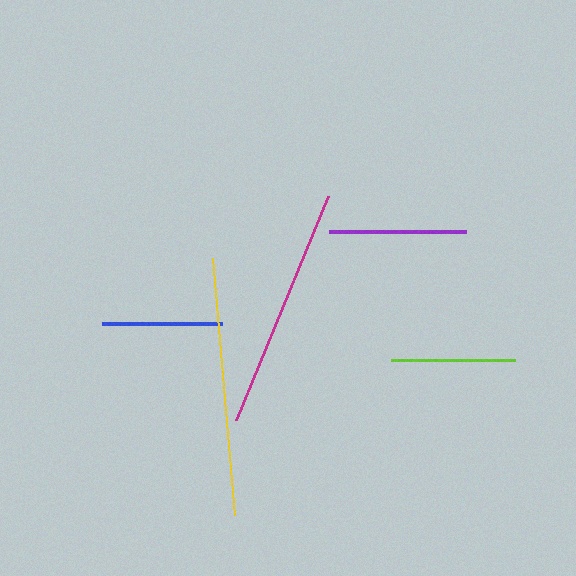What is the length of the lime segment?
The lime segment is approximately 125 pixels long.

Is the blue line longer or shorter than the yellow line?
The yellow line is longer than the blue line.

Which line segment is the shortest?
The blue line is the shortest at approximately 119 pixels.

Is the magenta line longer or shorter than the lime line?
The magenta line is longer than the lime line.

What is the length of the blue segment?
The blue segment is approximately 119 pixels long.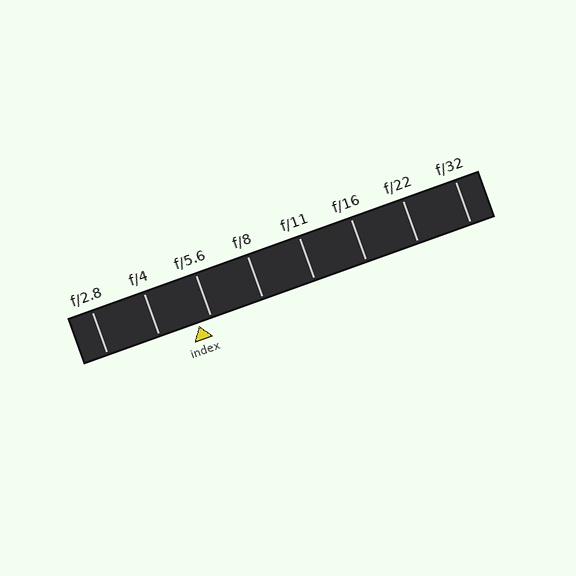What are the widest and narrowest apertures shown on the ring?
The widest aperture shown is f/2.8 and the narrowest is f/32.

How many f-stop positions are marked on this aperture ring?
There are 8 f-stop positions marked.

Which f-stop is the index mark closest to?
The index mark is closest to f/5.6.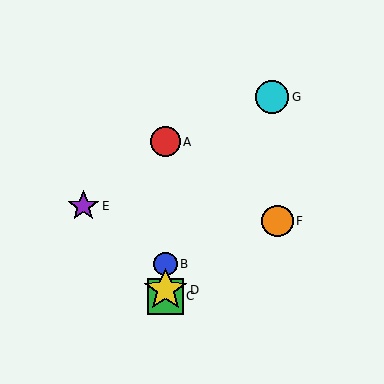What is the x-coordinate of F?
Object F is at x≈277.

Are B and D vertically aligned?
Yes, both are at x≈165.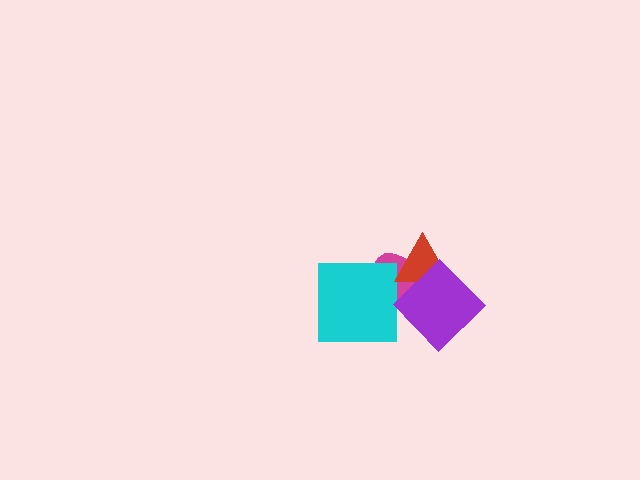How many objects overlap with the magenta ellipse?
3 objects overlap with the magenta ellipse.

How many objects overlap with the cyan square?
1 object overlaps with the cyan square.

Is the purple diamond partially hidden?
No, no other shape covers it.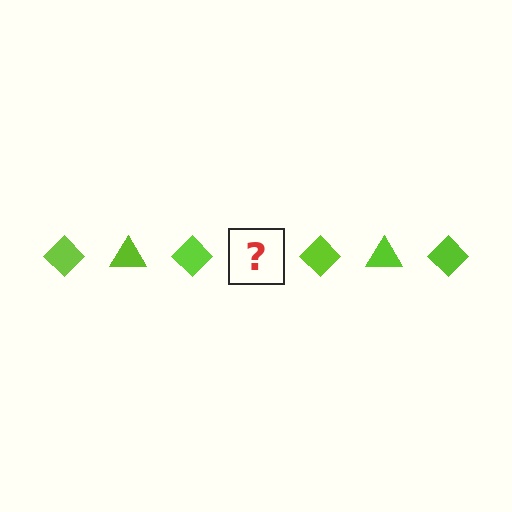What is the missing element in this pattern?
The missing element is a lime triangle.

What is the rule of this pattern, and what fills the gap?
The rule is that the pattern cycles through diamond, triangle shapes in lime. The gap should be filled with a lime triangle.